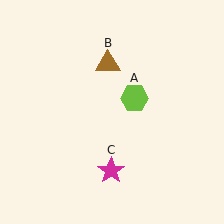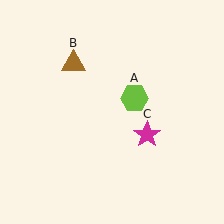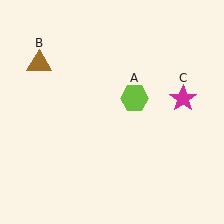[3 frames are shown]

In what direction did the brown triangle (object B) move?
The brown triangle (object B) moved left.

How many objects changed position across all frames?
2 objects changed position: brown triangle (object B), magenta star (object C).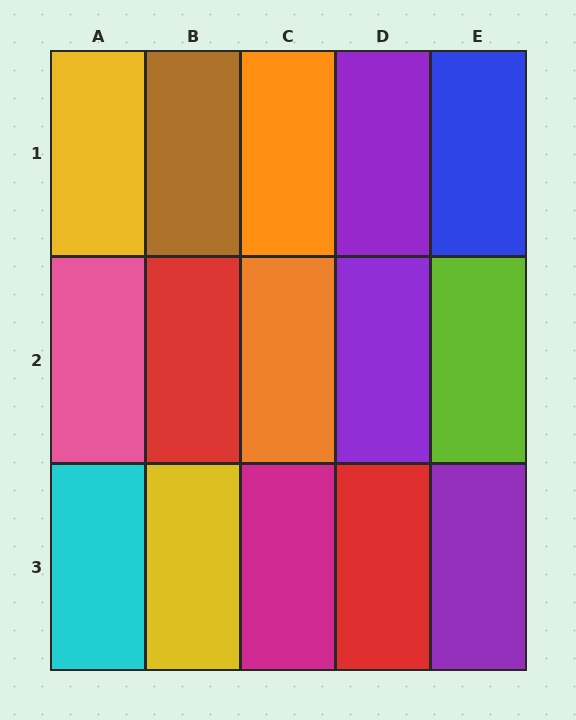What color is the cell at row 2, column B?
Red.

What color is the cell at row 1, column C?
Orange.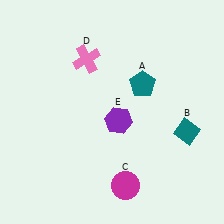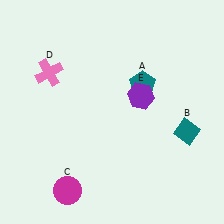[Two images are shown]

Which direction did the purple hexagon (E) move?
The purple hexagon (E) moved up.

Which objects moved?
The objects that moved are: the magenta circle (C), the pink cross (D), the purple hexagon (E).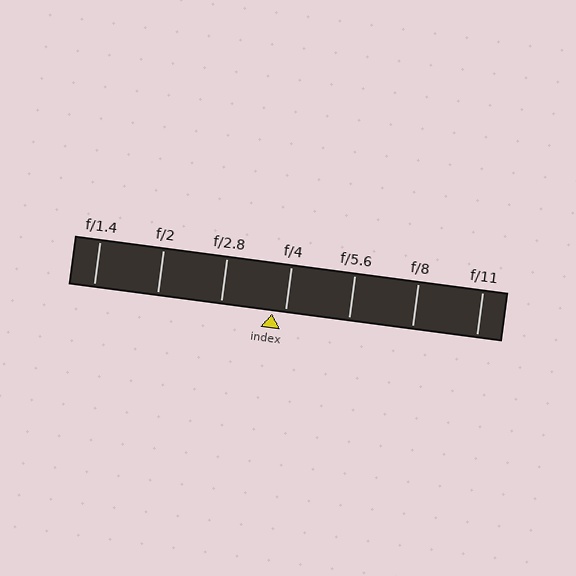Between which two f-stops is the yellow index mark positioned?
The index mark is between f/2.8 and f/4.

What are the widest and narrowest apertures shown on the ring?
The widest aperture shown is f/1.4 and the narrowest is f/11.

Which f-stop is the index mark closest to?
The index mark is closest to f/4.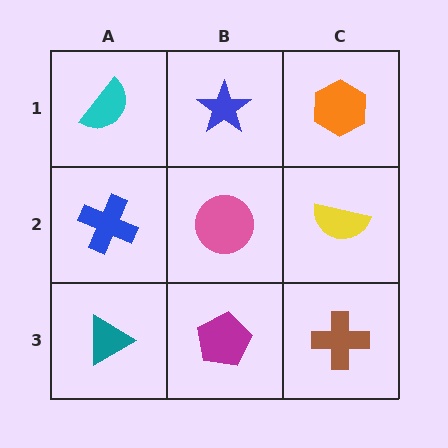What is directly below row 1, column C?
A yellow semicircle.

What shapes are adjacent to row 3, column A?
A blue cross (row 2, column A), a magenta pentagon (row 3, column B).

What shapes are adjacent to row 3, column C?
A yellow semicircle (row 2, column C), a magenta pentagon (row 3, column B).